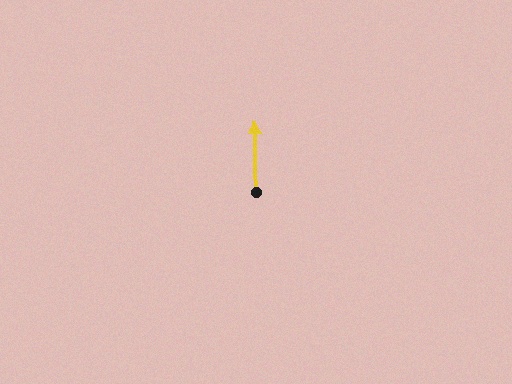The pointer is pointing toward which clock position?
Roughly 12 o'clock.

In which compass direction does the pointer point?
North.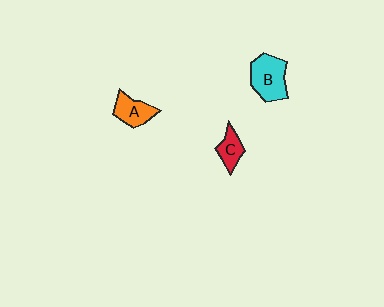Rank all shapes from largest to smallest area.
From largest to smallest: B (cyan), A (orange), C (red).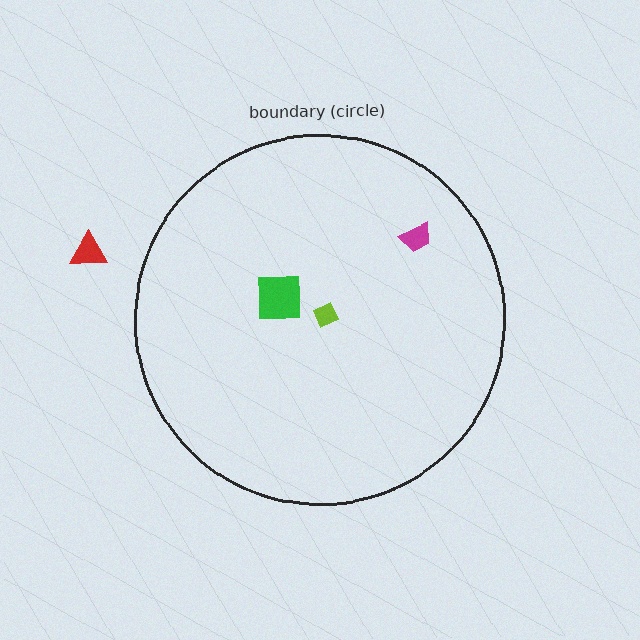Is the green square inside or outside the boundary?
Inside.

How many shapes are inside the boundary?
3 inside, 1 outside.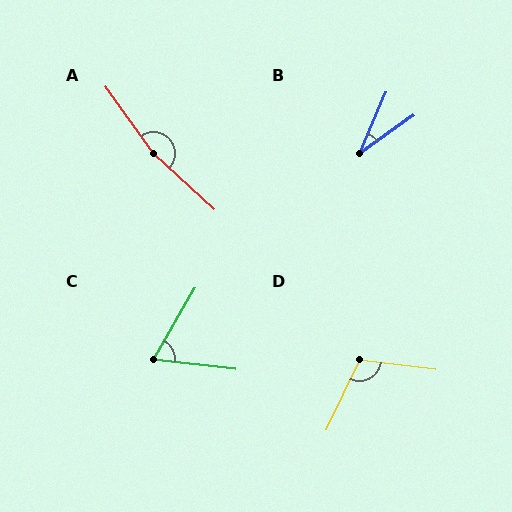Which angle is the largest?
A, at approximately 168 degrees.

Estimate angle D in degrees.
Approximately 108 degrees.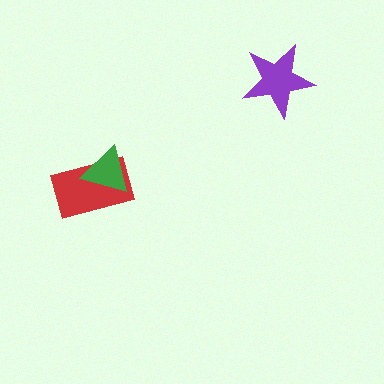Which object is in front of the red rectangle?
The green triangle is in front of the red rectangle.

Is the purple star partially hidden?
No, no other shape covers it.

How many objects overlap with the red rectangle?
1 object overlaps with the red rectangle.